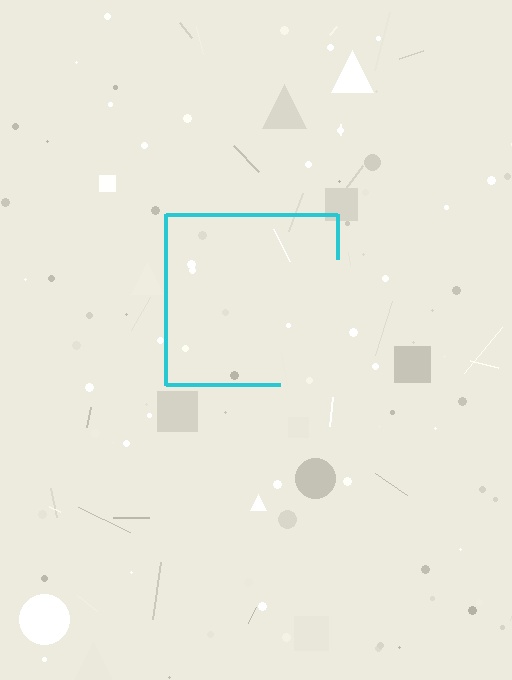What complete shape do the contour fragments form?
The contour fragments form a square.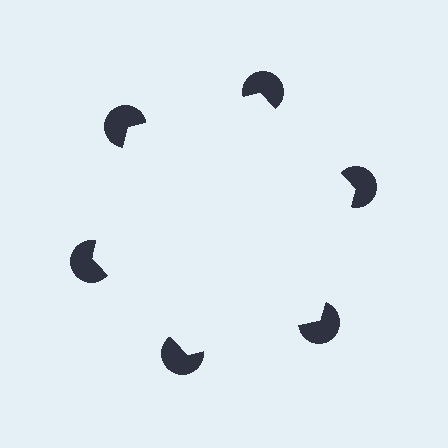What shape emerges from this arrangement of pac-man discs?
An illusory hexagon — its edges are inferred from the aligned wedge cuts in the pac-man discs, not physically drawn.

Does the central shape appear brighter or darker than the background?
It typically appears slightly brighter than the background, even though no actual brightness change is drawn.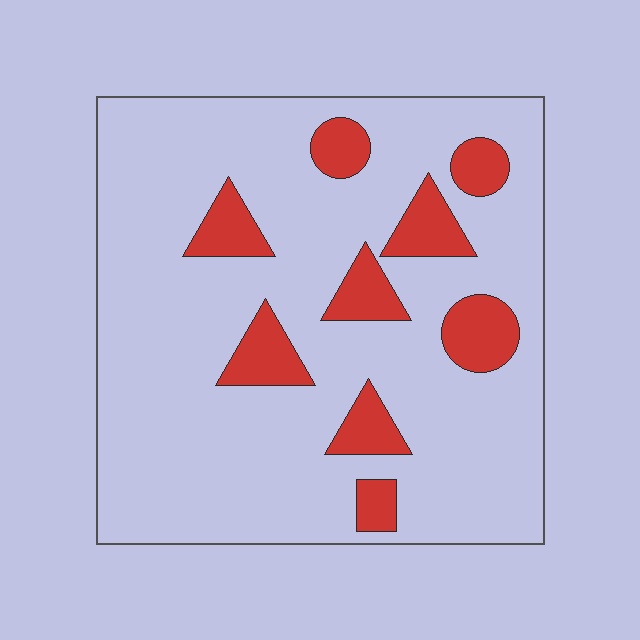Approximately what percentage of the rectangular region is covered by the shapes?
Approximately 15%.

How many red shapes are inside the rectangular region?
9.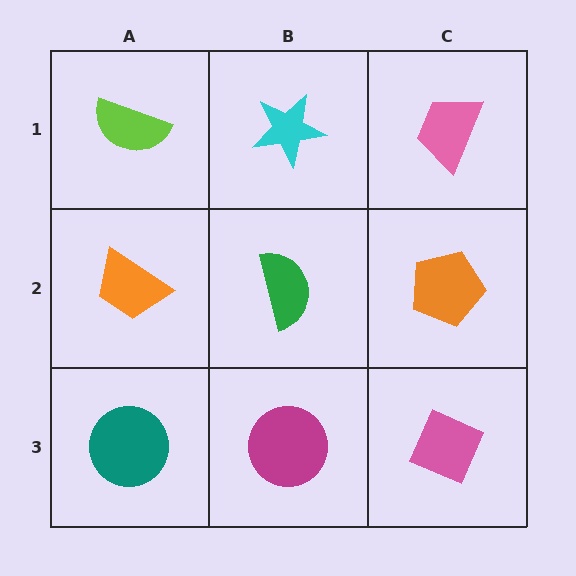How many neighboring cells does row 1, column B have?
3.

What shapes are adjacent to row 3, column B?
A green semicircle (row 2, column B), a teal circle (row 3, column A), a pink diamond (row 3, column C).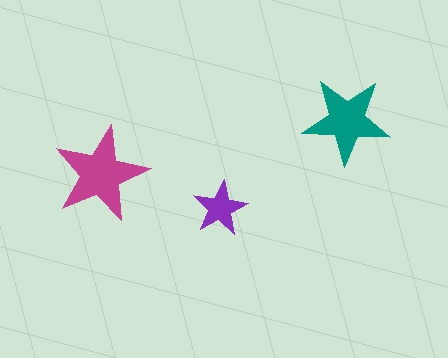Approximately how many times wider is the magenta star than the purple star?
About 1.5 times wider.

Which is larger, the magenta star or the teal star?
The magenta one.